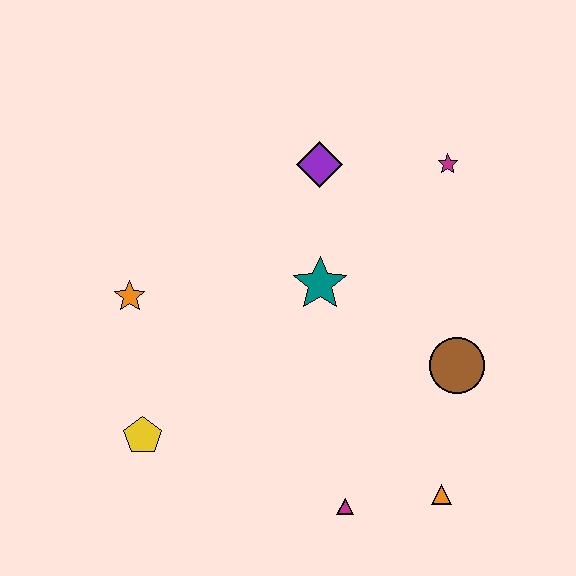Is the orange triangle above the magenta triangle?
Yes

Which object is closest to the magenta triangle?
The orange triangle is closest to the magenta triangle.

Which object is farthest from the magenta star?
The yellow pentagon is farthest from the magenta star.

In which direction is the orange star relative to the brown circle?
The orange star is to the left of the brown circle.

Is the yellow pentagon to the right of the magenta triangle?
No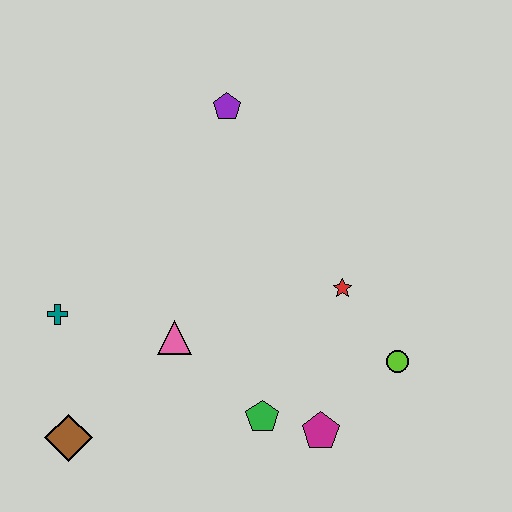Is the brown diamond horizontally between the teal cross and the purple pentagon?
Yes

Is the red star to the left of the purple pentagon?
No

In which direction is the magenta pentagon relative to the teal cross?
The magenta pentagon is to the right of the teal cross.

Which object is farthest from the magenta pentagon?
The purple pentagon is farthest from the magenta pentagon.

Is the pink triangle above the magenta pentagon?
Yes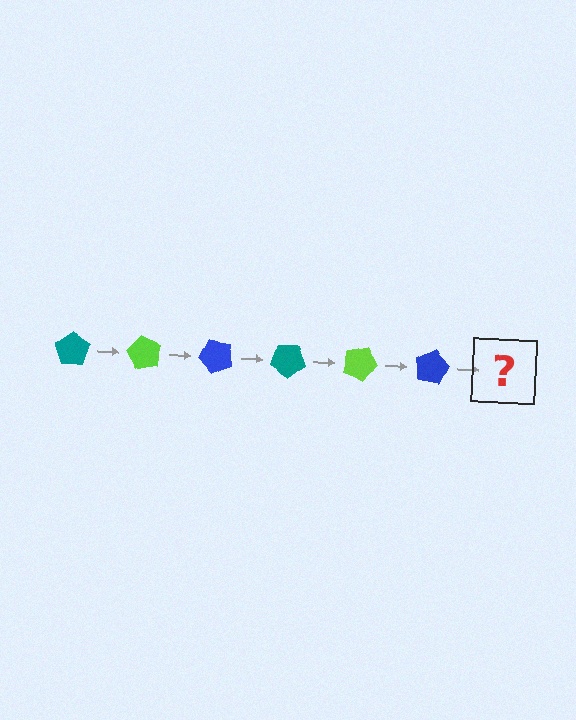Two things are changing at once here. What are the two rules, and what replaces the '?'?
The two rules are that it rotates 60 degrees each step and the color cycles through teal, lime, and blue. The '?' should be a teal pentagon, rotated 360 degrees from the start.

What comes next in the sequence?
The next element should be a teal pentagon, rotated 360 degrees from the start.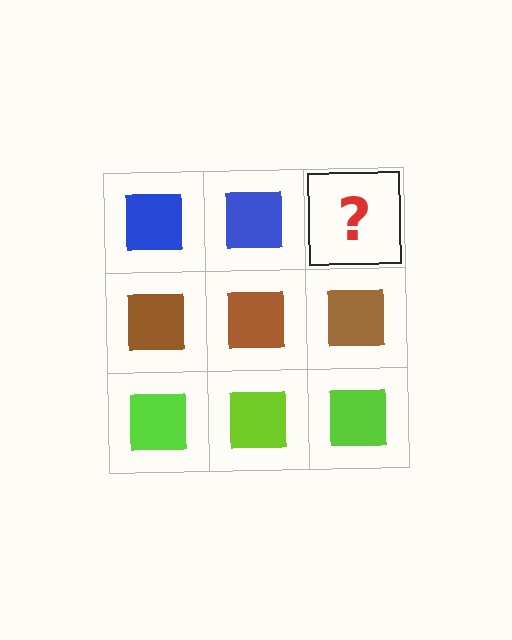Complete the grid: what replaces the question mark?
The question mark should be replaced with a blue square.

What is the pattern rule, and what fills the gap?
The rule is that each row has a consistent color. The gap should be filled with a blue square.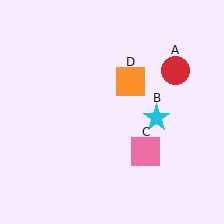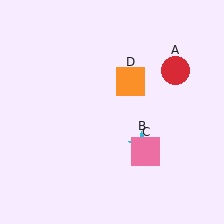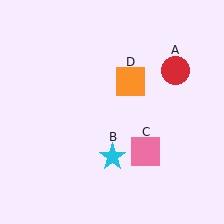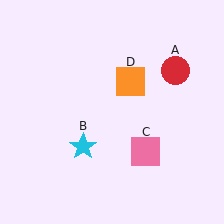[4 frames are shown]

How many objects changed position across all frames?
1 object changed position: cyan star (object B).